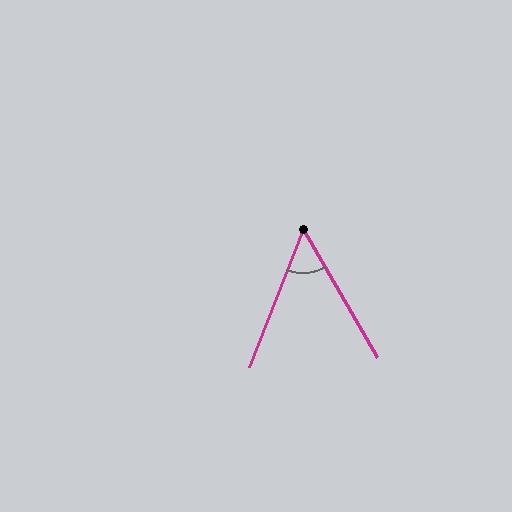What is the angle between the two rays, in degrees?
Approximately 51 degrees.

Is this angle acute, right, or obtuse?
It is acute.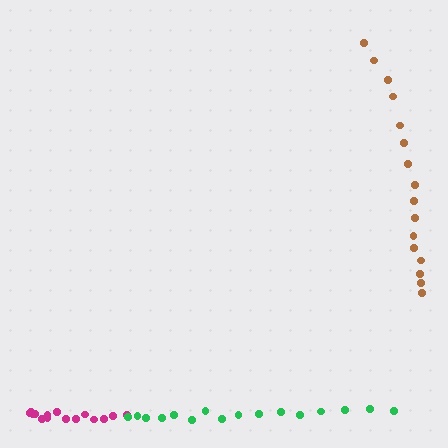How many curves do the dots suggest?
There are 3 distinct paths.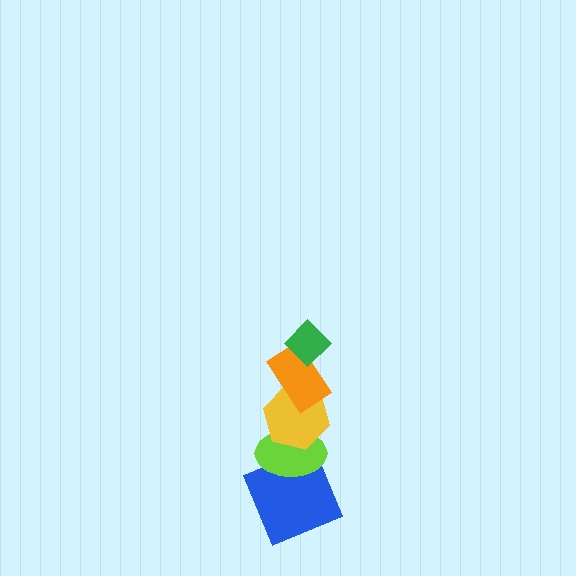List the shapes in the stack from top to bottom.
From top to bottom: the green diamond, the orange rectangle, the yellow hexagon, the lime ellipse, the blue square.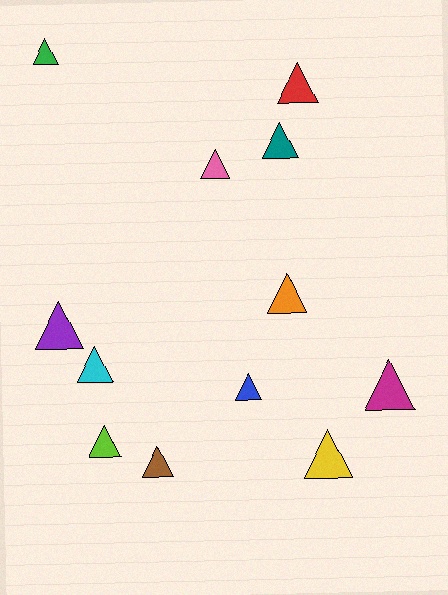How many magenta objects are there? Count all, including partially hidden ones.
There is 1 magenta object.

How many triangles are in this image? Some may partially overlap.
There are 12 triangles.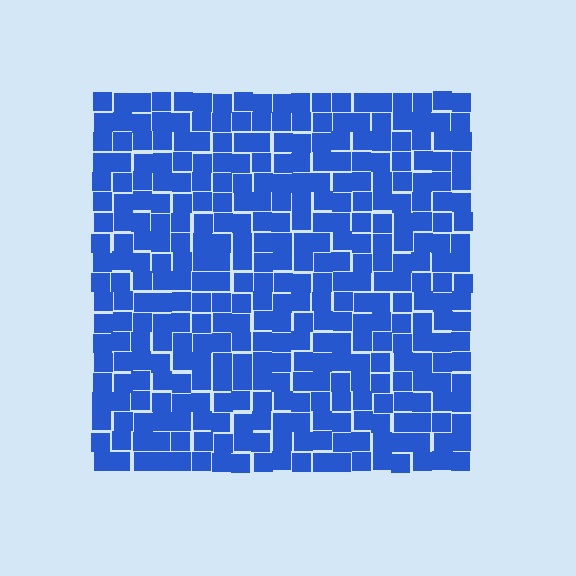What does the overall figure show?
The overall figure shows a square.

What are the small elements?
The small elements are squares.